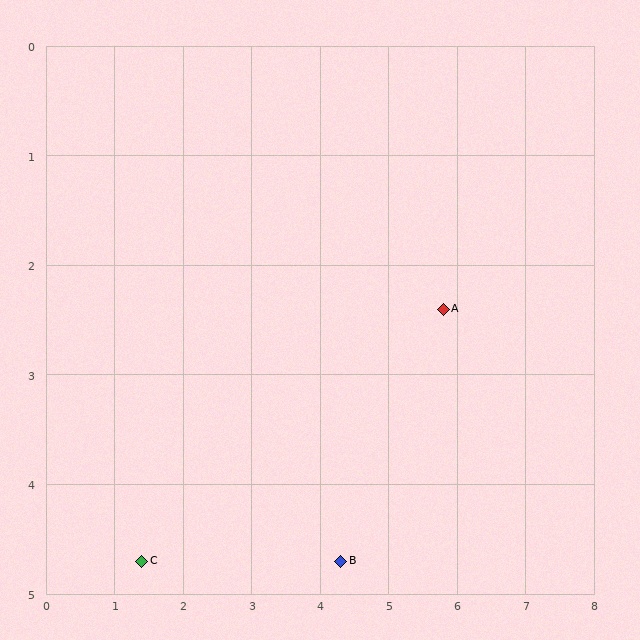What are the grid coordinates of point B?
Point B is at approximately (4.3, 4.7).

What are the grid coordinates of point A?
Point A is at approximately (5.8, 2.4).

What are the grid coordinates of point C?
Point C is at approximately (1.4, 4.7).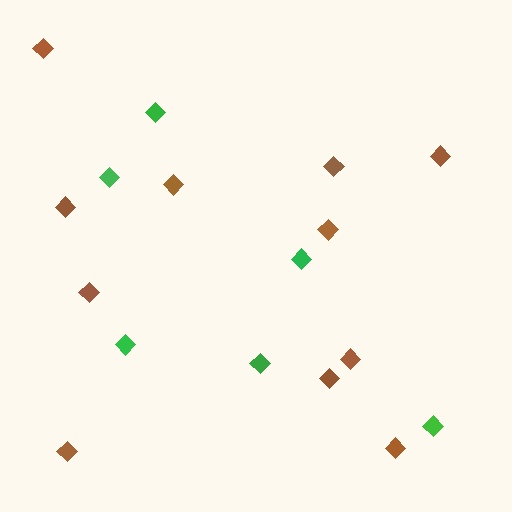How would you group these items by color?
There are 2 groups: one group of brown diamonds (11) and one group of green diamonds (6).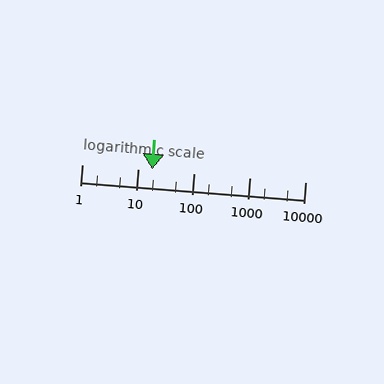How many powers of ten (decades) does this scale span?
The scale spans 4 decades, from 1 to 10000.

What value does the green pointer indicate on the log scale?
The pointer indicates approximately 18.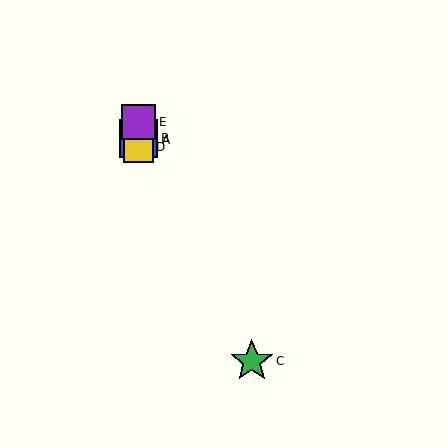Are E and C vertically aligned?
No, E is at x≈139 and C is at x≈252.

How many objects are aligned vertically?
4 objects (A, B, D, E) are aligned vertically.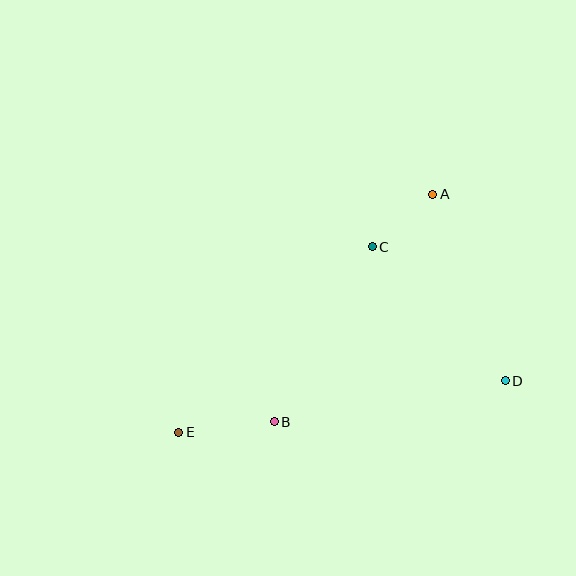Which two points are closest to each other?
Points A and C are closest to each other.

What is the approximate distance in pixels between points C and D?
The distance between C and D is approximately 189 pixels.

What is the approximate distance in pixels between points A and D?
The distance between A and D is approximately 200 pixels.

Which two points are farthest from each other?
Points A and E are farthest from each other.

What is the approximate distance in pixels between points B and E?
The distance between B and E is approximately 96 pixels.